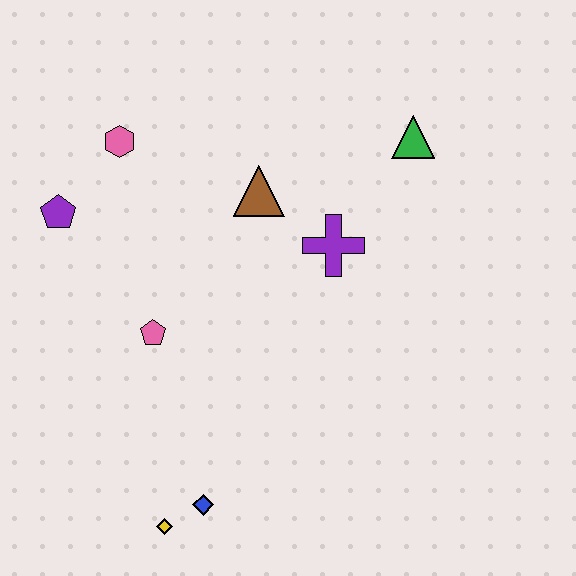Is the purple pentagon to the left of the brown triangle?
Yes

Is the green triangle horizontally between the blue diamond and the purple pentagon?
No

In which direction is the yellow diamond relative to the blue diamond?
The yellow diamond is to the left of the blue diamond.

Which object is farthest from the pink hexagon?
The yellow diamond is farthest from the pink hexagon.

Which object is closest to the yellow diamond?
The blue diamond is closest to the yellow diamond.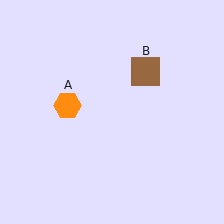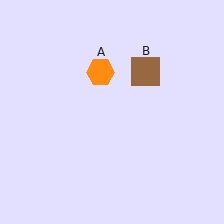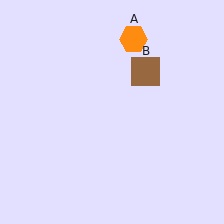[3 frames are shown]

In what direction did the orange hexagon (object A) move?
The orange hexagon (object A) moved up and to the right.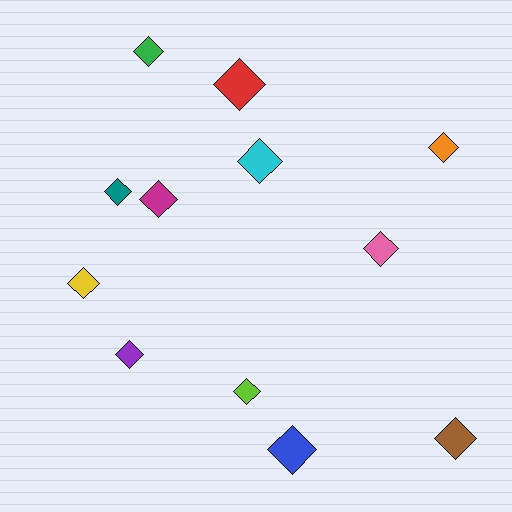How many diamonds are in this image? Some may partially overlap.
There are 12 diamonds.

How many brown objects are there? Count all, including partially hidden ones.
There is 1 brown object.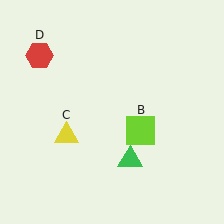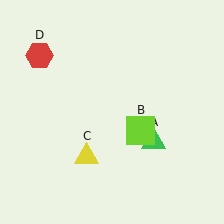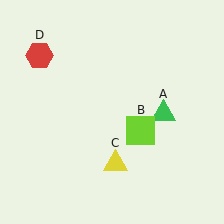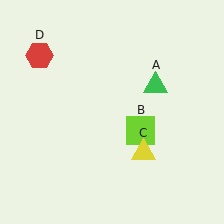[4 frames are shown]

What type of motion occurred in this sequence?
The green triangle (object A), yellow triangle (object C) rotated counterclockwise around the center of the scene.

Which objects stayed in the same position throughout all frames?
Lime square (object B) and red hexagon (object D) remained stationary.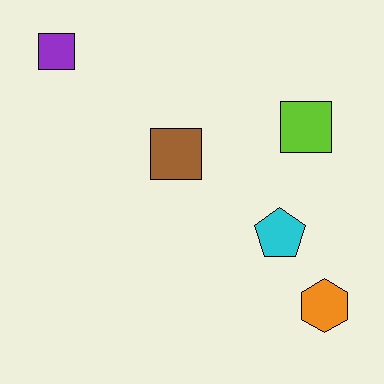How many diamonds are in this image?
There are no diamonds.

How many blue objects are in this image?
There are no blue objects.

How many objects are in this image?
There are 5 objects.